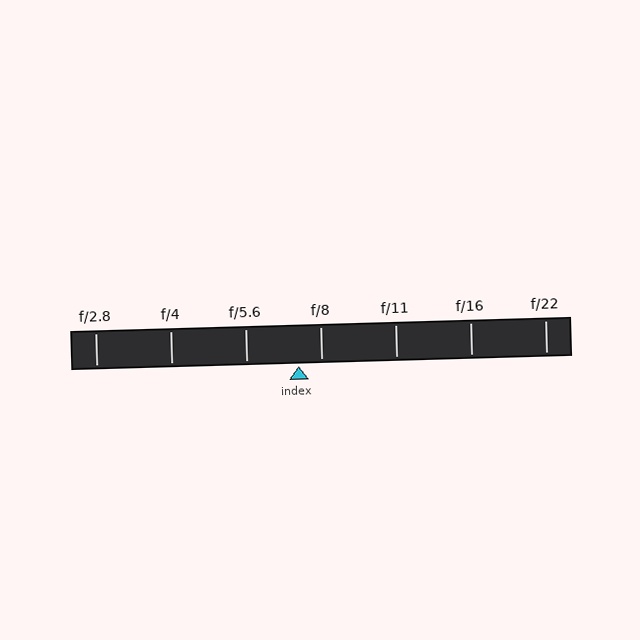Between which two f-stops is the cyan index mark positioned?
The index mark is between f/5.6 and f/8.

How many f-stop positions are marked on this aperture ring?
There are 7 f-stop positions marked.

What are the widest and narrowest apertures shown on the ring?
The widest aperture shown is f/2.8 and the narrowest is f/22.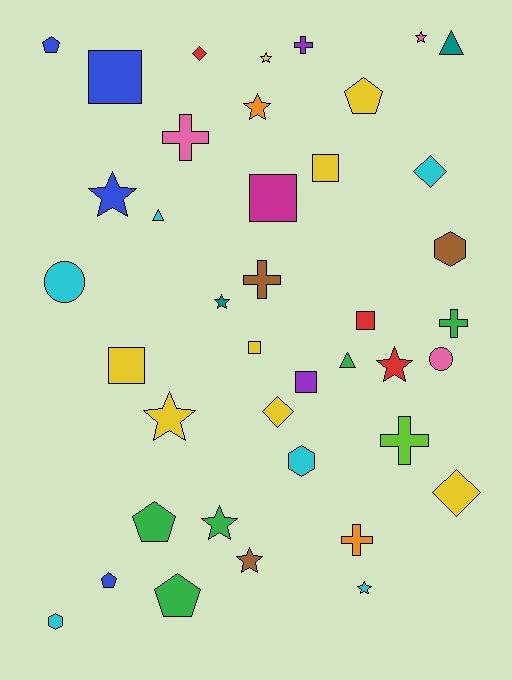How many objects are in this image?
There are 40 objects.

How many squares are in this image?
There are 7 squares.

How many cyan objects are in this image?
There are 6 cyan objects.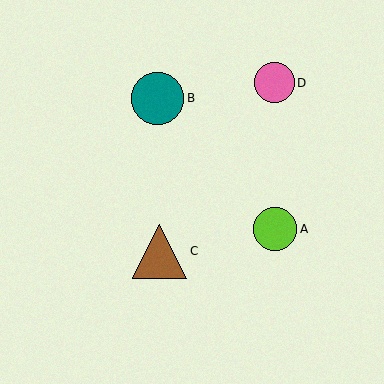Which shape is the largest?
The brown triangle (labeled C) is the largest.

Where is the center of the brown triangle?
The center of the brown triangle is at (160, 251).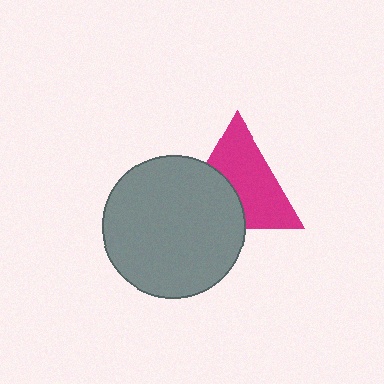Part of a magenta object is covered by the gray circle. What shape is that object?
It is a triangle.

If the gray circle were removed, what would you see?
You would see the complete magenta triangle.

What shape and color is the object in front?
The object in front is a gray circle.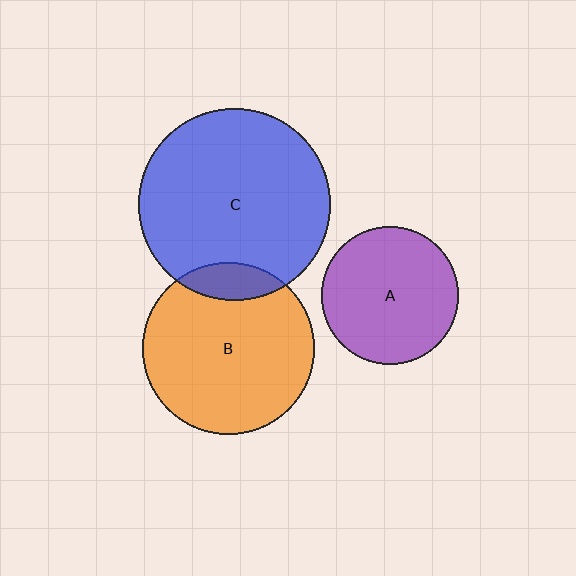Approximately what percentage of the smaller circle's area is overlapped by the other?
Approximately 10%.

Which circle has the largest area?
Circle C (blue).